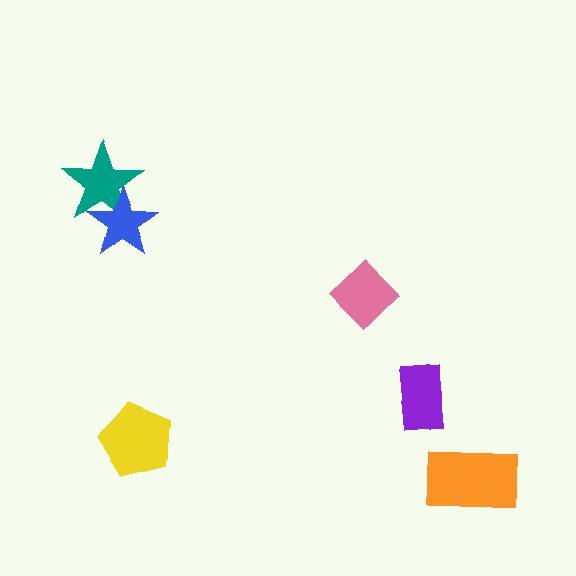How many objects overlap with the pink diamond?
0 objects overlap with the pink diamond.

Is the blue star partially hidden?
No, no other shape covers it.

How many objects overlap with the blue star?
1 object overlaps with the blue star.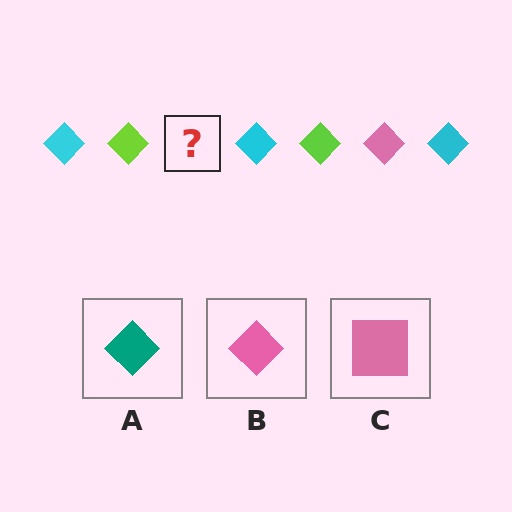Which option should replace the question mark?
Option B.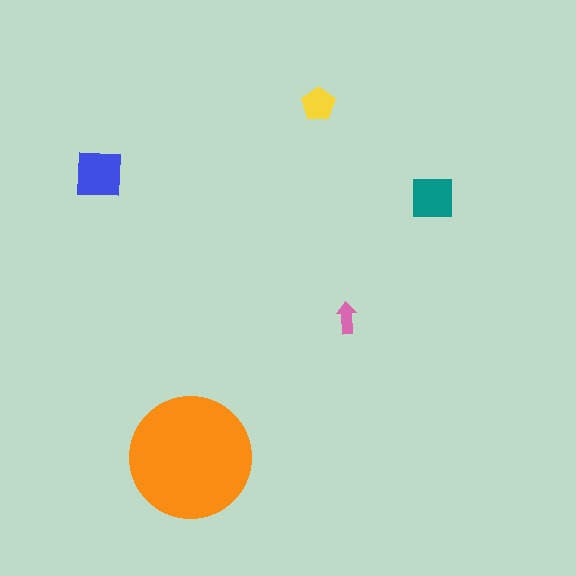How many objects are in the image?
There are 5 objects in the image.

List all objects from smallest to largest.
The pink arrow, the yellow pentagon, the teal square, the blue square, the orange circle.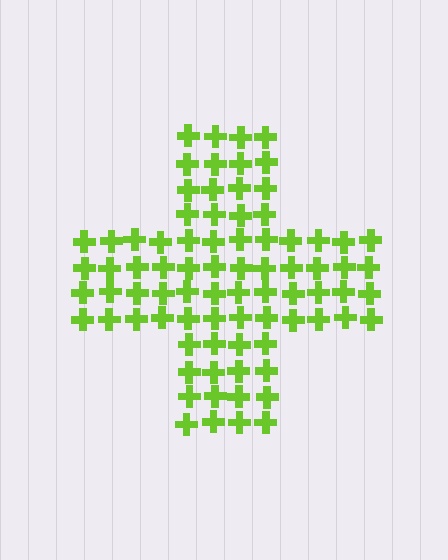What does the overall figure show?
The overall figure shows a cross.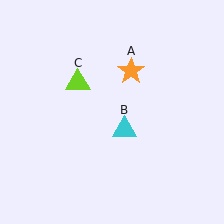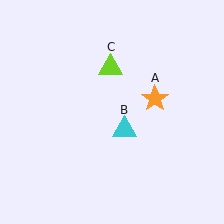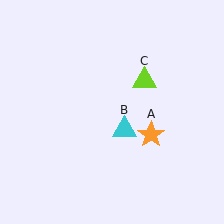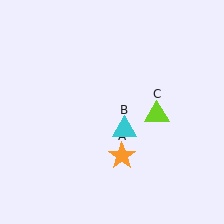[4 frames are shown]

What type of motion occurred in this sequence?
The orange star (object A), lime triangle (object C) rotated clockwise around the center of the scene.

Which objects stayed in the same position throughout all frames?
Cyan triangle (object B) remained stationary.